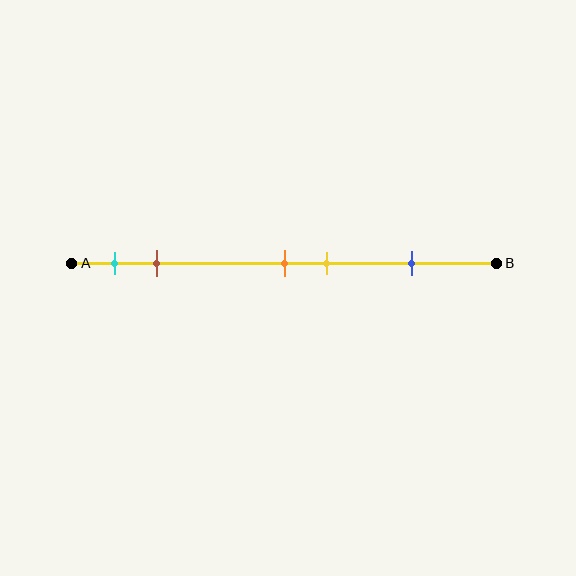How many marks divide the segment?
There are 5 marks dividing the segment.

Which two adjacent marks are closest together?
The orange and yellow marks are the closest adjacent pair.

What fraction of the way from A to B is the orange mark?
The orange mark is approximately 50% (0.5) of the way from A to B.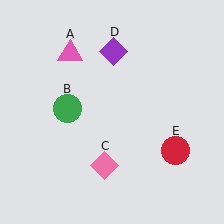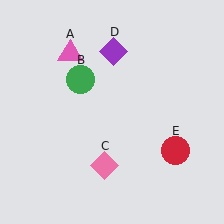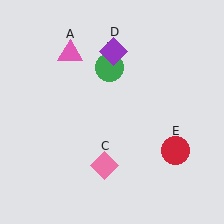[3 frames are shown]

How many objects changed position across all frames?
1 object changed position: green circle (object B).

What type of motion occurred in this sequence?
The green circle (object B) rotated clockwise around the center of the scene.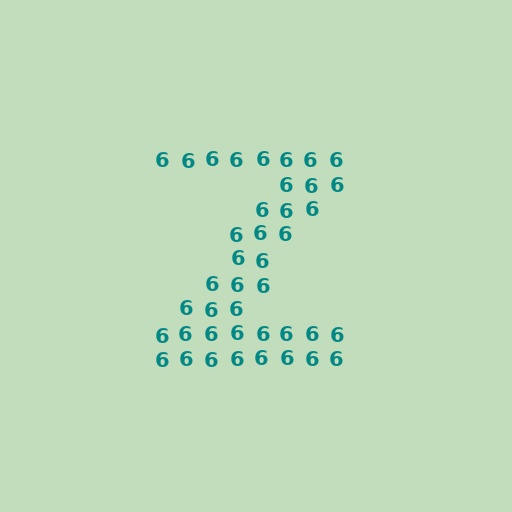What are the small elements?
The small elements are digit 6's.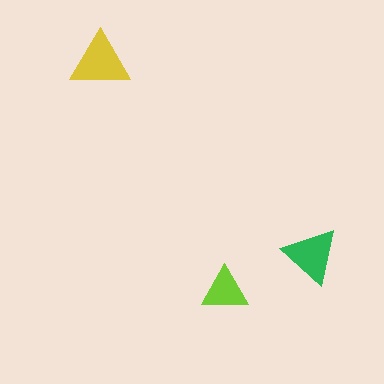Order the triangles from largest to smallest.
the yellow one, the green one, the lime one.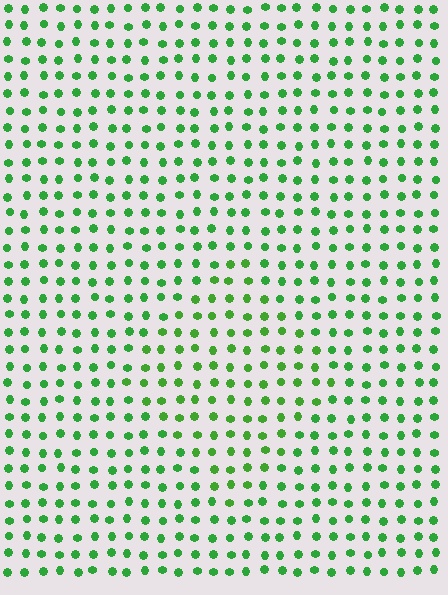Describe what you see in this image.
The image is filled with small green elements in a uniform arrangement. A diamond-shaped region is visible where the elements are tinted to a slightly different hue, forming a subtle color boundary.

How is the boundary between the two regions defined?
The boundary is defined purely by a slight shift in hue (about 17 degrees). Spacing, size, and orientation are identical on both sides.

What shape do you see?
I see a diamond.